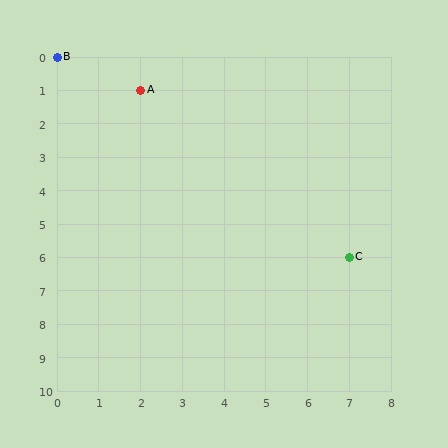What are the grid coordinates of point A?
Point A is at grid coordinates (2, 1).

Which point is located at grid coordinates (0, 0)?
Point B is at (0, 0).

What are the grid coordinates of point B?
Point B is at grid coordinates (0, 0).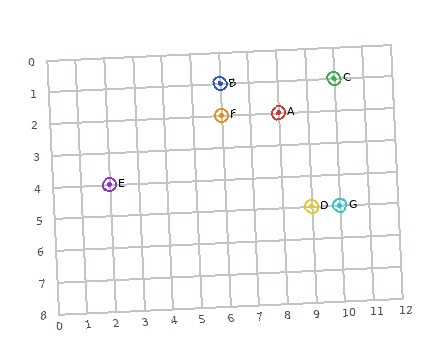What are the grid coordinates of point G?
Point G is at grid coordinates (10, 5).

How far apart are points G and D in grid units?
Points G and D are 1 column apart.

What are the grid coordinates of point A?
Point A is at grid coordinates (8, 2).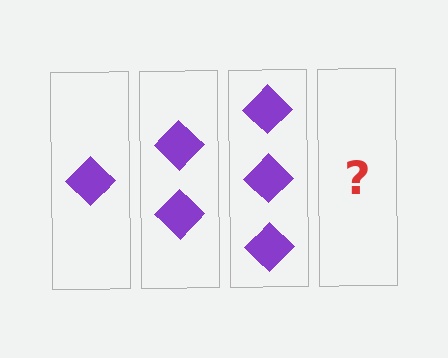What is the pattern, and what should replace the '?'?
The pattern is that each step adds one more diamond. The '?' should be 4 diamonds.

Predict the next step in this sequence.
The next step is 4 diamonds.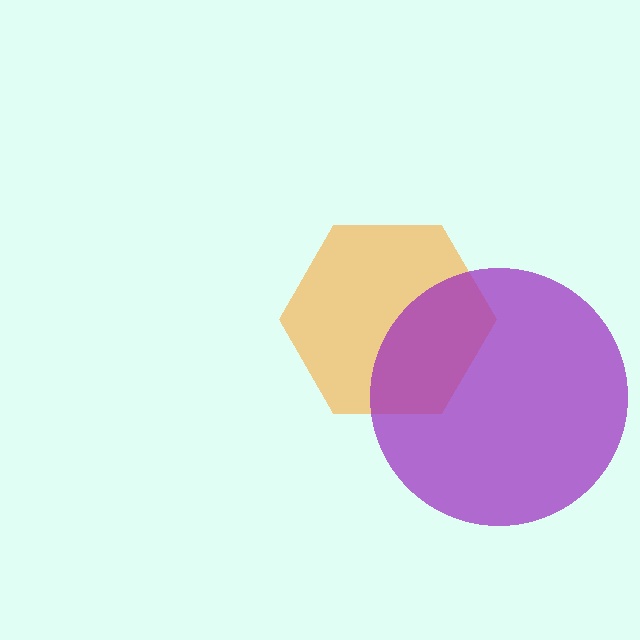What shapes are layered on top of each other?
The layered shapes are: an orange hexagon, a purple circle.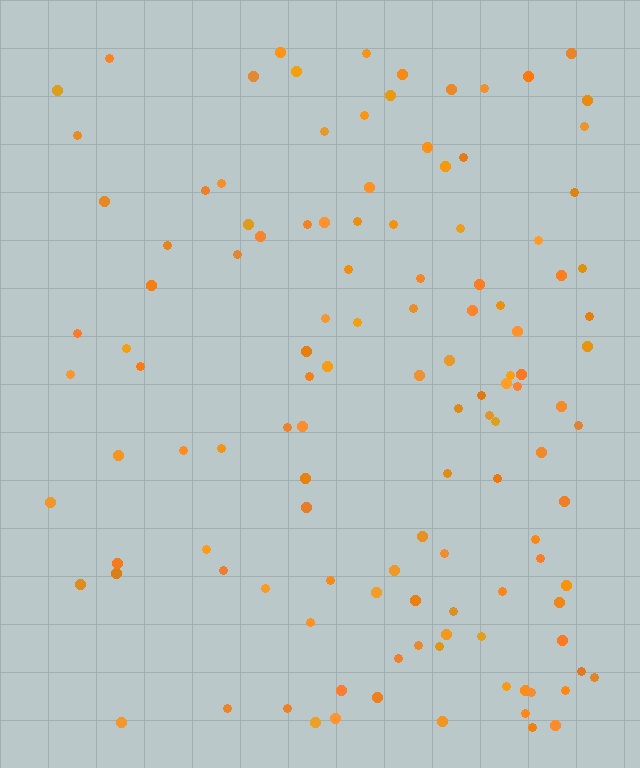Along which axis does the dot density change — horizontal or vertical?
Horizontal.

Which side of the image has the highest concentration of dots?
The right.